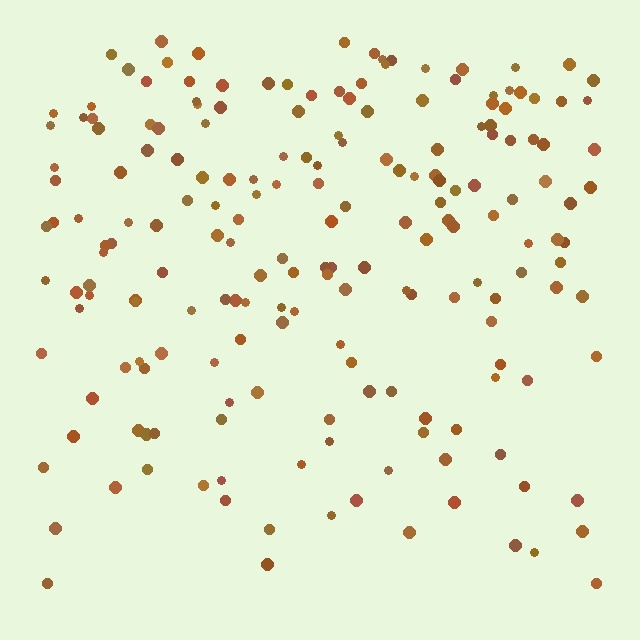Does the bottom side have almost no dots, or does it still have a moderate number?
Still a moderate number, just noticeably fewer than the top.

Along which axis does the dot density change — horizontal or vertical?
Vertical.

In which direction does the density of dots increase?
From bottom to top, with the top side densest.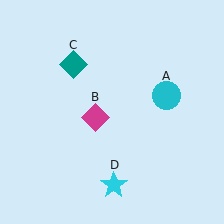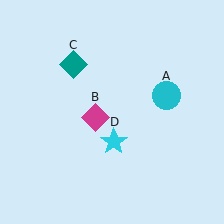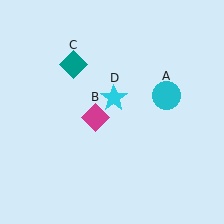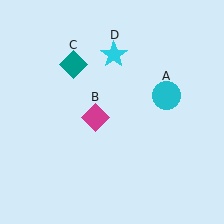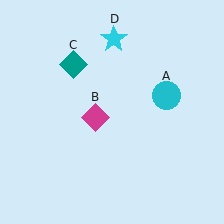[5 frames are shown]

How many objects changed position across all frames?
1 object changed position: cyan star (object D).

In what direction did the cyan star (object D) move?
The cyan star (object D) moved up.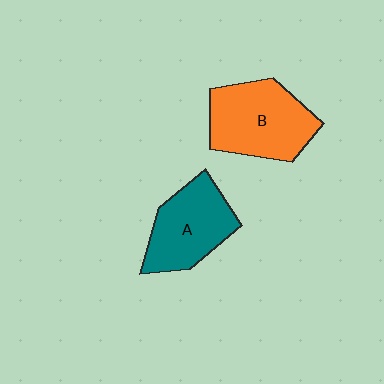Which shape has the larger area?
Shape B (orange).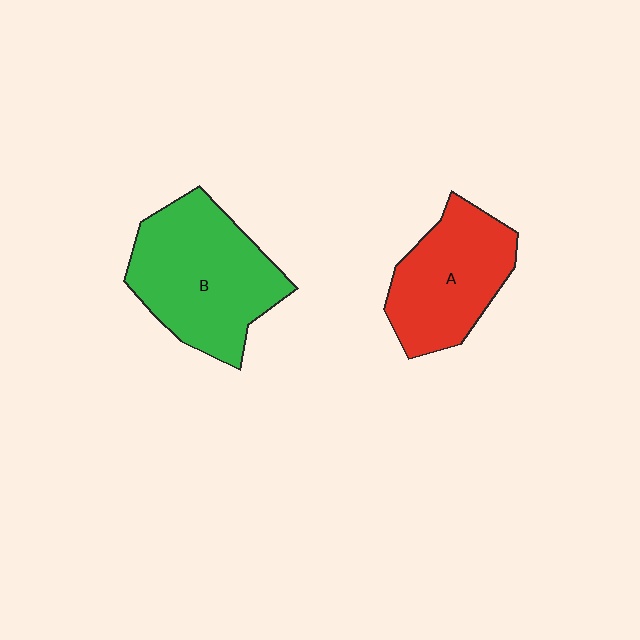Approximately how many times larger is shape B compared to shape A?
Approximately 1.3 times.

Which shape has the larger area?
Shape B (green).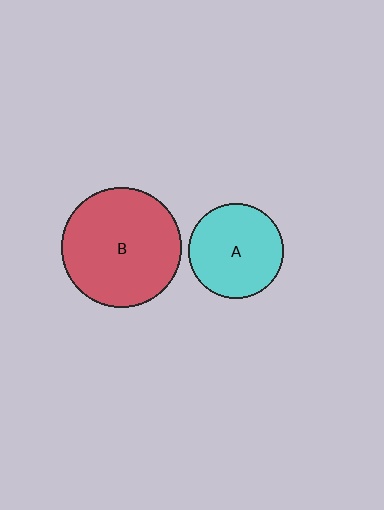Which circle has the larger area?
Circle B (red).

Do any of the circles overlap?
No, none of the circles overlap.